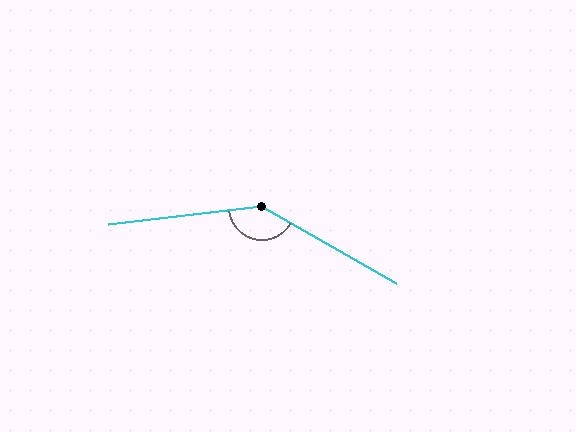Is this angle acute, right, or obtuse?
It is obtuse.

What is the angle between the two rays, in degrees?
Approximately 144 degrees.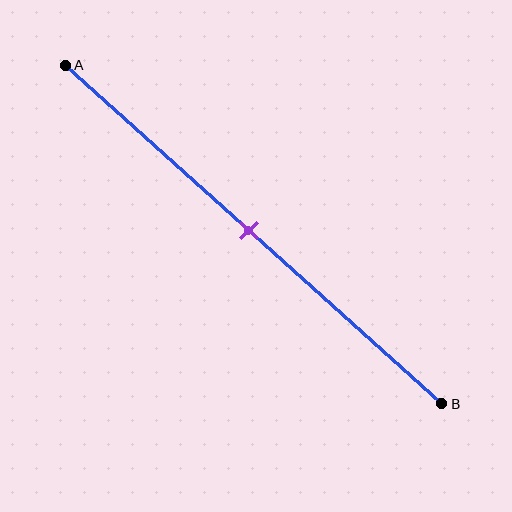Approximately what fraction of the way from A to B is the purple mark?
The purple mark is approximately 50% of the way from A to B.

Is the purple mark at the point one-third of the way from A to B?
No, the mark is at about 50% from A, not at the 33% one-third point.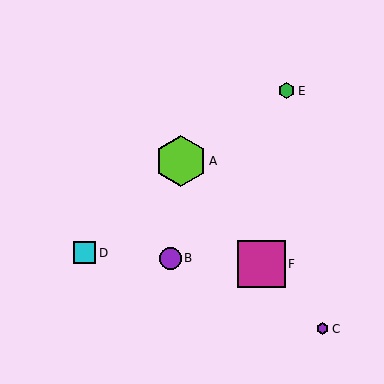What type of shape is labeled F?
Shape F is a magenta square.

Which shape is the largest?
The lime hexagon (labeled A) is the largest.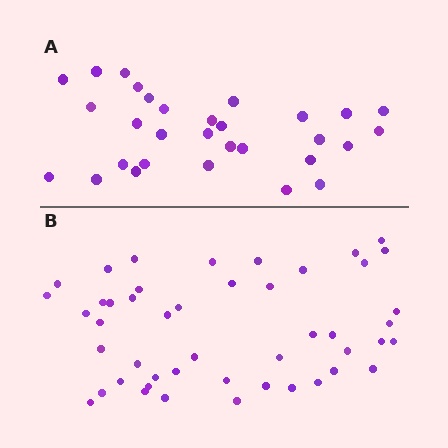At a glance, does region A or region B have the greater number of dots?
Region B (the bottom region) has more dots.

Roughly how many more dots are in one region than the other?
Region B has approximately 15 more dots than region A.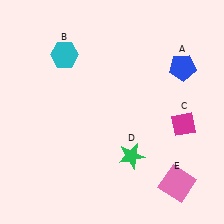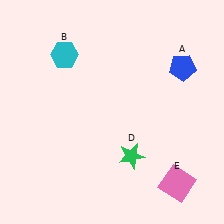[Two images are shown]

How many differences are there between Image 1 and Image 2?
There is 1 difference between the two images.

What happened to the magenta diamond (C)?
The magenta diamond (C) was removed in Image 2. It was in the bottom-right area of Image 1.